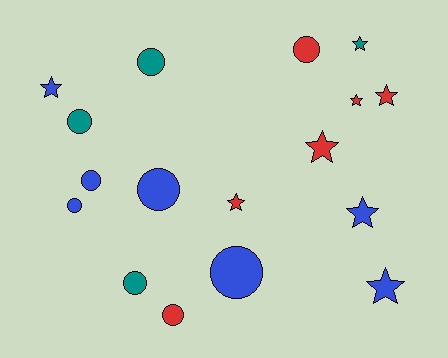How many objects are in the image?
There are 17 objects.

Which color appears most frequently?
Blue, with 7 objects.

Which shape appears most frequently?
Circle, with 9 objects.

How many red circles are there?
There are 2 red circles.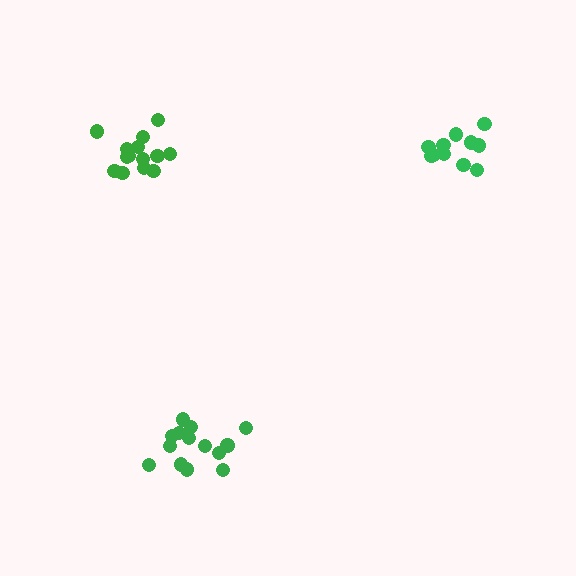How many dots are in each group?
Group 1: 14 dots, Group 2: 14 dots, Group 3: 11 dots (39 total).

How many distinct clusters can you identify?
There are 3 distinct clusters.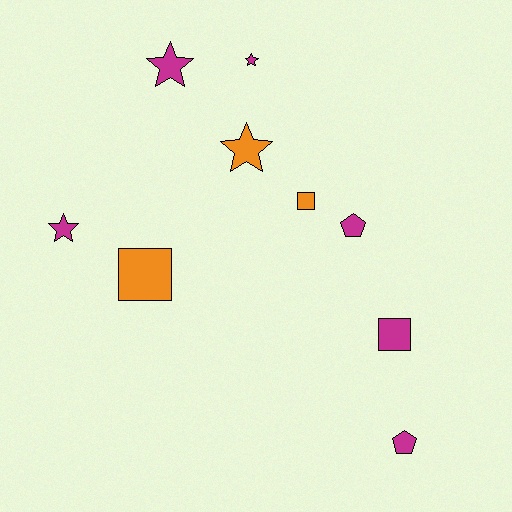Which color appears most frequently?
Magenta, with 6 objects.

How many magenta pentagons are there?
There are 2 magenta pentagons.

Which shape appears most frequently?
Star, with 4 objects.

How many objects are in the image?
There are 9 objects.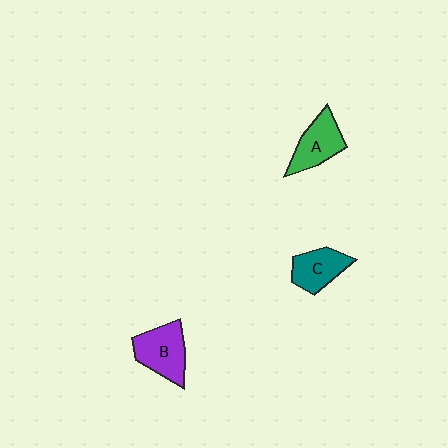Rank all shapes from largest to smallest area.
From largest to smallest: B (purple), A (green), C (teal).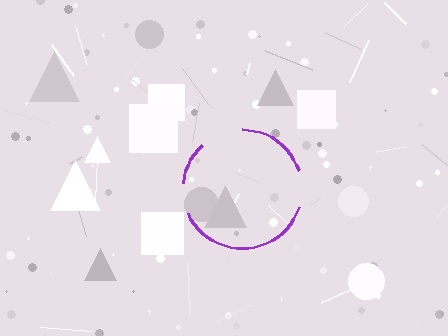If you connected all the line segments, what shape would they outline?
They would outline a circle.